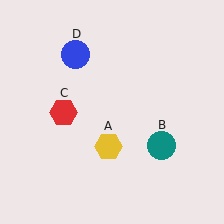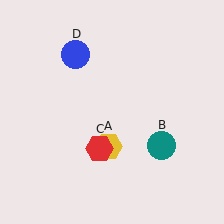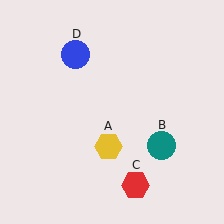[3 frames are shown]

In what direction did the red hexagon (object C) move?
The red hexagon (object C) moved down and to the right.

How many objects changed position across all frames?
1 object changed position: red hexagon (object C).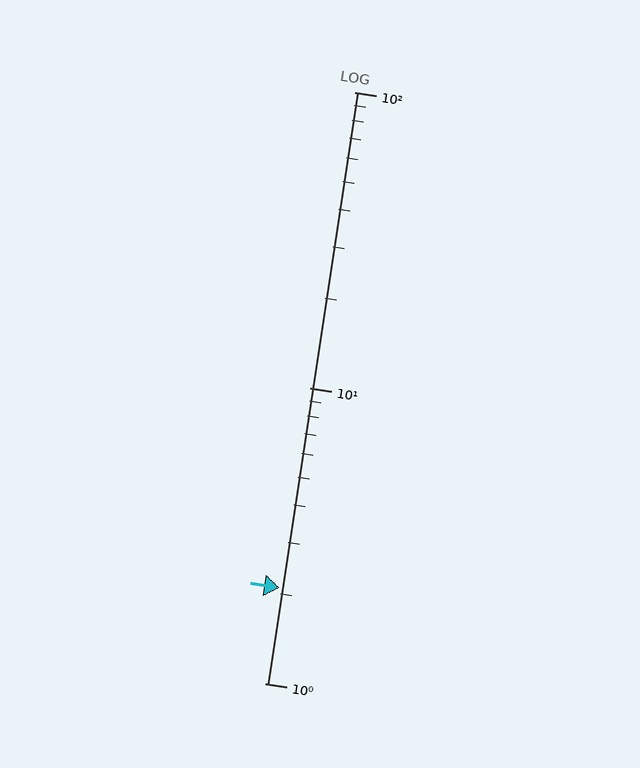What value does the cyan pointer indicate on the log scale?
The pointer indicates approximately 2.1.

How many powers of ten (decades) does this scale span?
The scale spans 2 decades, from 1 to 100.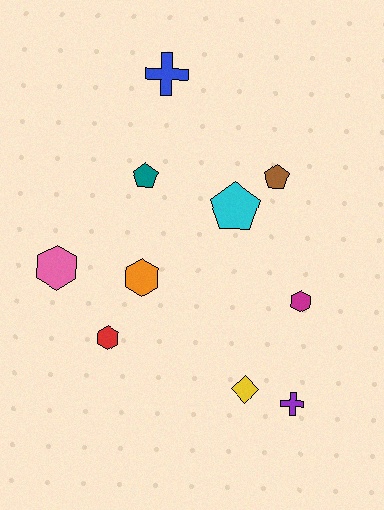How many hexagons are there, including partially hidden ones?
There are 4 hexagons.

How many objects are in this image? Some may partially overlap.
There are 10 objects.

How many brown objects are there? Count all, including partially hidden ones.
There is 1 brown object.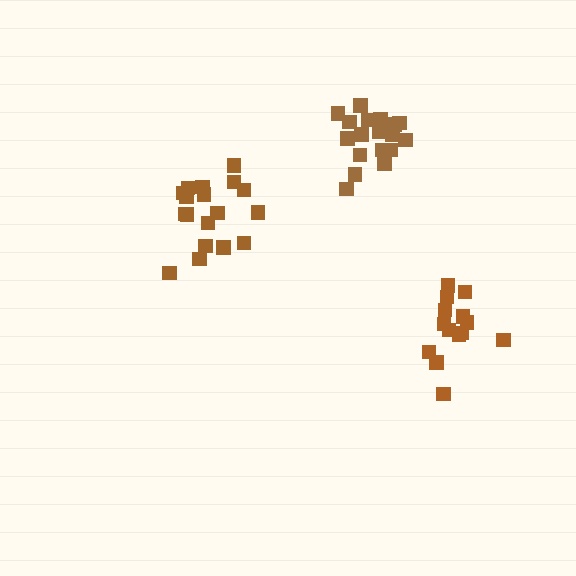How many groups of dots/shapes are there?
There are 3 groups.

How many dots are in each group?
Group 1: 18 dots, Group 2: 18 dots, Group 3: 14 dots (50 total).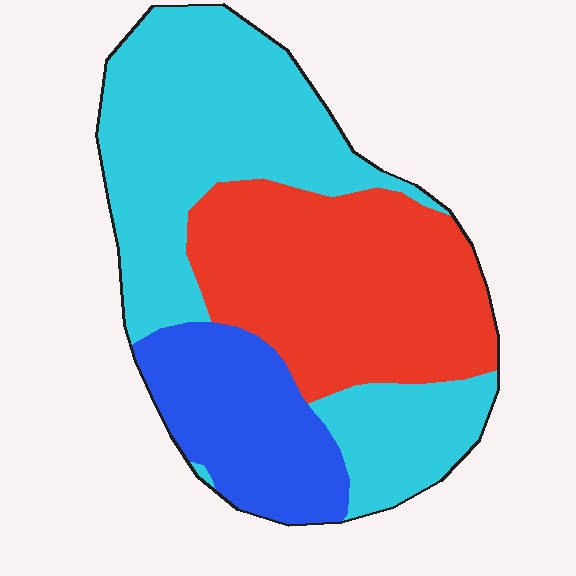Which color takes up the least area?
Blue, at roughly 20%.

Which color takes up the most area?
Cyan, at roughly 45%.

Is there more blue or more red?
Red.